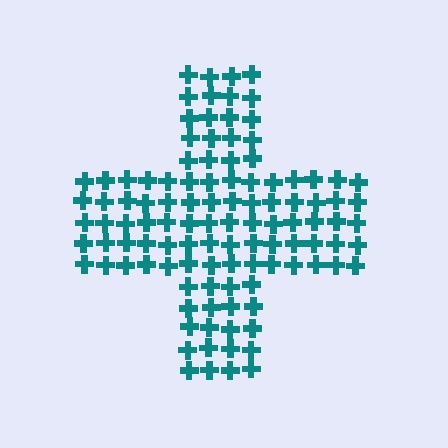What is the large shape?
The large shape is a cross.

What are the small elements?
The small elements are crosses.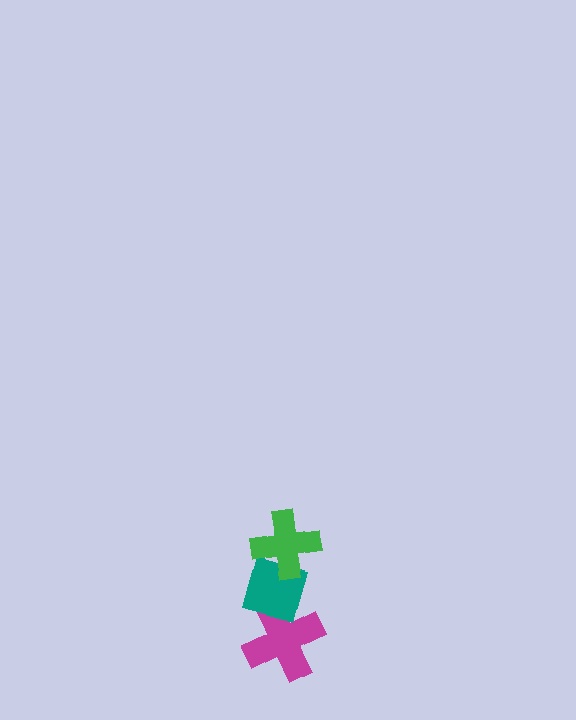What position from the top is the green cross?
The green cross is 1st from the top.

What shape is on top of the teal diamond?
The green cross is on top of the teal diamond.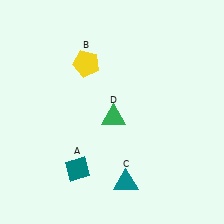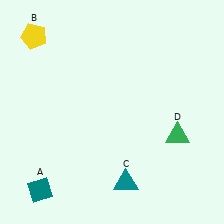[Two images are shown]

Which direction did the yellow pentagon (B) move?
The yellow pentagon (B) moved left.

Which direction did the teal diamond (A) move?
The teal diamond (A) moved left.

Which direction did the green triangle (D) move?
The green triangle (D) moved right.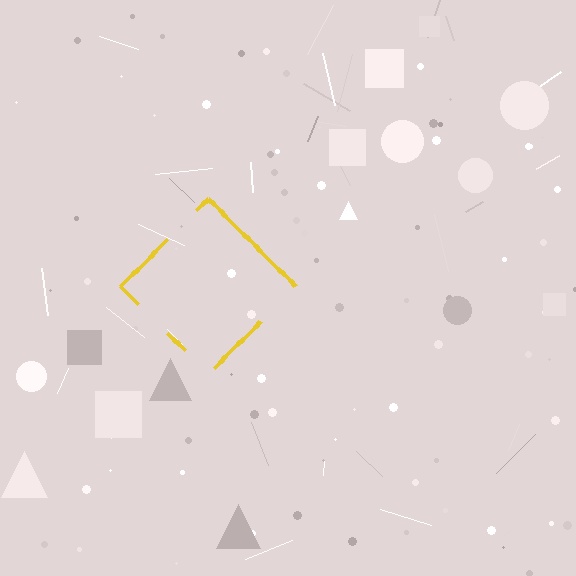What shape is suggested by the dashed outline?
The dashed outline suggests a diamond.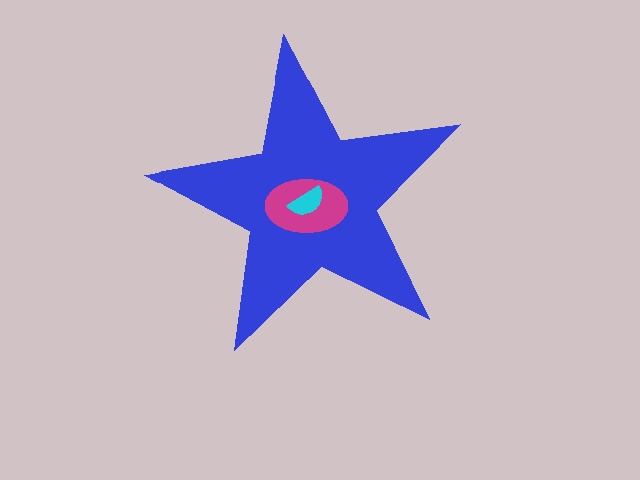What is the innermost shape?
The cyan semicircle.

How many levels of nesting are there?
3.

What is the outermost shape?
The blue star.